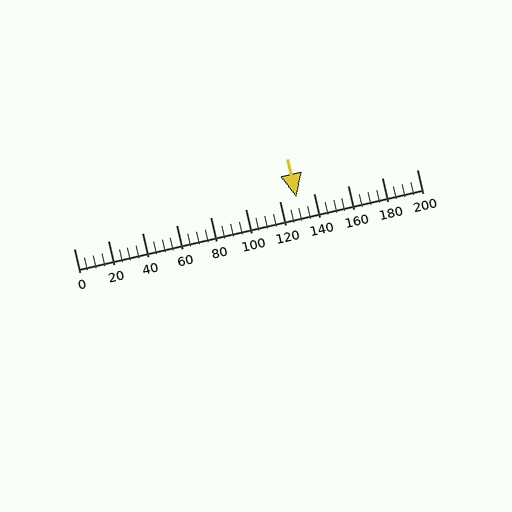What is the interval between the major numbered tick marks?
The major tick marks are spaced 20 units apart.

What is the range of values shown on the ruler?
The ruler shows values from 0 to 200.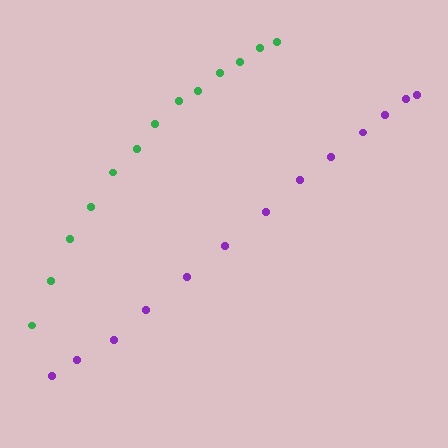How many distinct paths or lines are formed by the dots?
There are 2 distinct paths.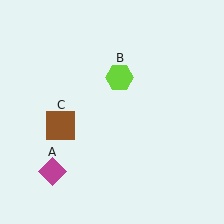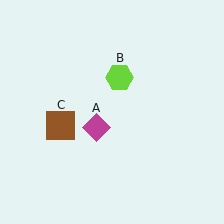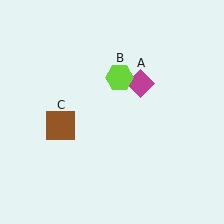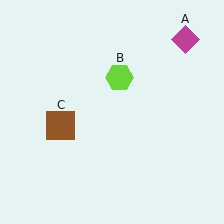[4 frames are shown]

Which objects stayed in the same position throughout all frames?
Lime hexagon (object B) and brown square (object C) remained stationary.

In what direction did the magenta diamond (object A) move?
The magenta diamond (object A) moved up and to the right.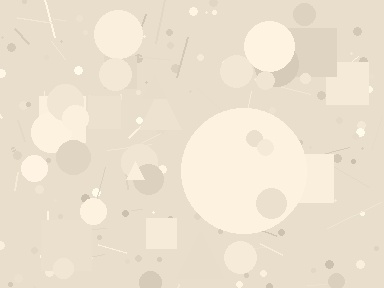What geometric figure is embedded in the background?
A circle is embedded in the background.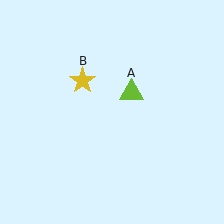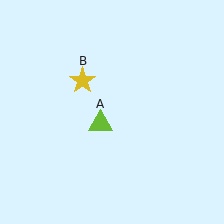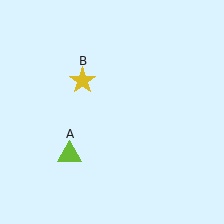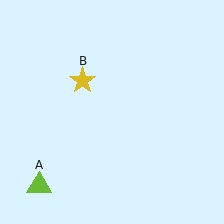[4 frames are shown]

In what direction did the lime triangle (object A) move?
The lime triangle (object A) moved down and to the left.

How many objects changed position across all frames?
1 object changed position: lime triangle (object A).